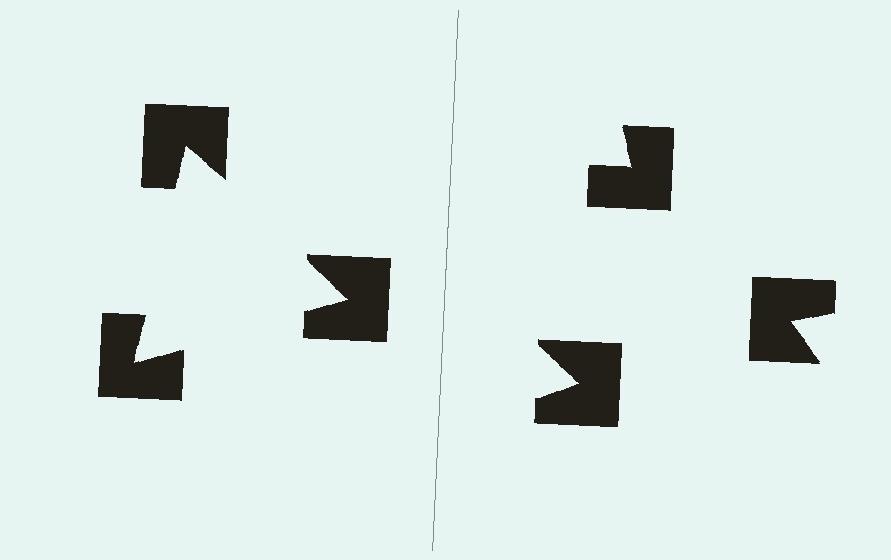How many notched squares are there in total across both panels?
6 — 3 on each side.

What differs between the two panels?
The notched squares are positioned identically on both sides; only the wedge orientations differ. On the left they align to a triangle; on the right they are misaligned.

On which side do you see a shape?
An illusory triangle appears on the left side. On the right side the wedge cuts are rotated, so no coherent shape forms.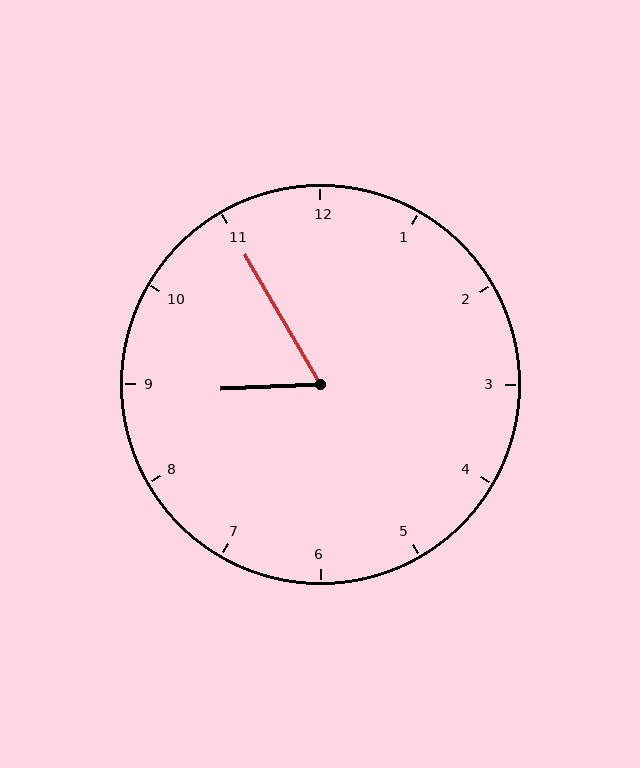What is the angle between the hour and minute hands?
Approximately 62 degrees.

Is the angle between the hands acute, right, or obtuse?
It is acute.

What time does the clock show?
8:55.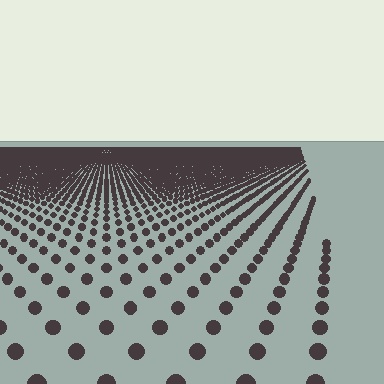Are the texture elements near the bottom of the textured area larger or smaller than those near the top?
Larger. Near the bottom, elements are closer to the viewer and appear at a bigger on-screen size.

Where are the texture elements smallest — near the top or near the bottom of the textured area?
Near the top.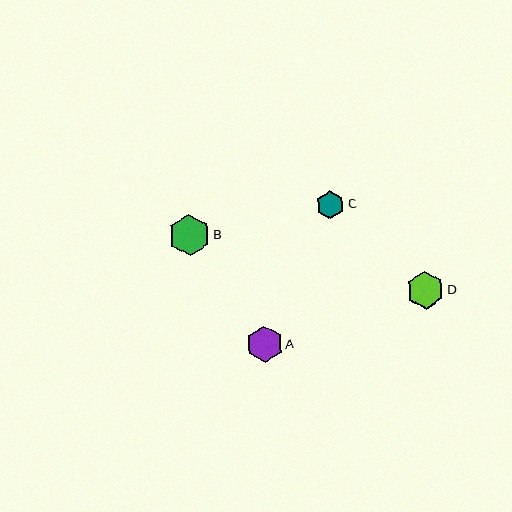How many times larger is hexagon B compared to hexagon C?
Hexagon B is approximately 1.5 times the size of hexagon C.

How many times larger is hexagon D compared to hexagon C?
Hexagon D is approximately 1.4 times the size of hexagon C.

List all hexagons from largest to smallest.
From largest to smallest: B, D, A, C.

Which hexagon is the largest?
Hexagon B is the largest with a size of approximately 41 pixels.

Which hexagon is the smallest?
Hexagon C is the smallest with a size of approximately 28 pixels.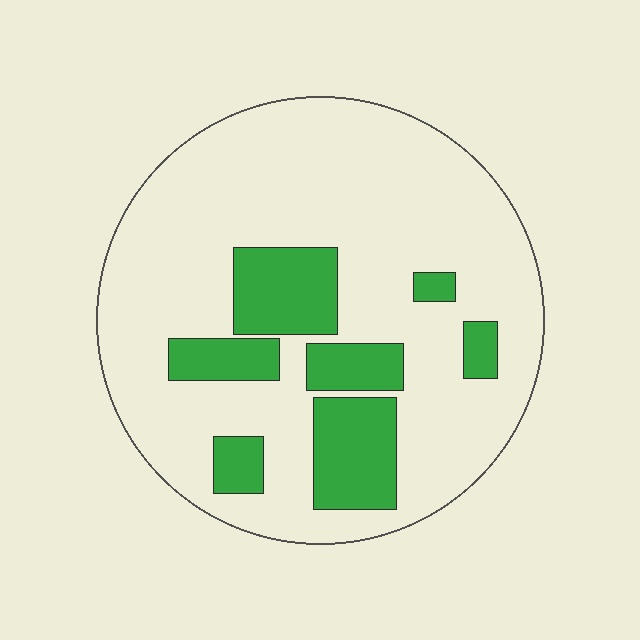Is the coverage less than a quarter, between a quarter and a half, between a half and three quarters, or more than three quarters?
Less than a quarter.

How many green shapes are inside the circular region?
7.